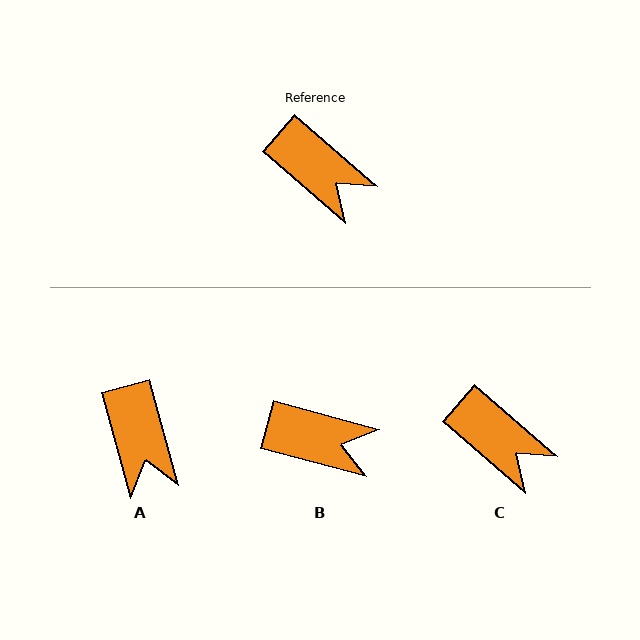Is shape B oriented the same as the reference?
No, it is off by about 26 degrees.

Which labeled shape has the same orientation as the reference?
C.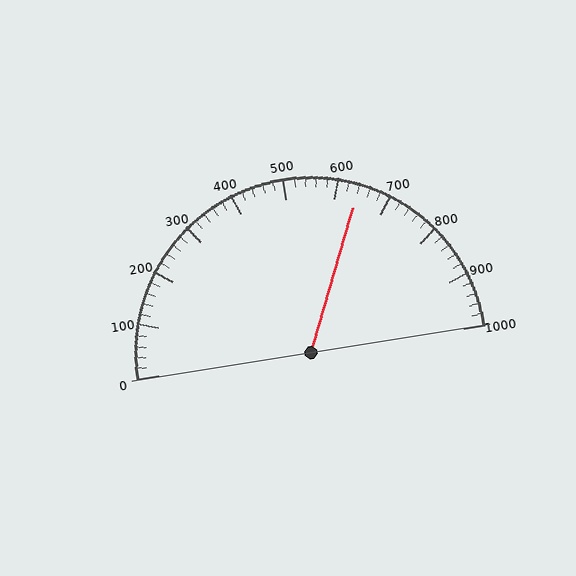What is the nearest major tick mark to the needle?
The nearest major tick mark is 600.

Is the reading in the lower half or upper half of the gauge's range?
The reading is in the upper half of the range (0 to 1000).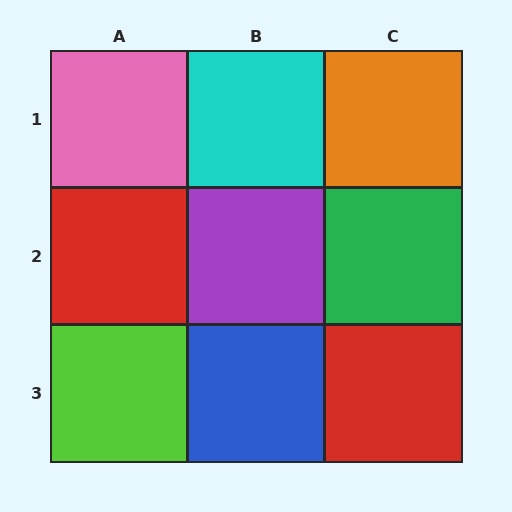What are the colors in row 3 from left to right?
Lime, blue, red.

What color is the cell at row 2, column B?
Purple.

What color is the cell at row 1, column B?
Cyan.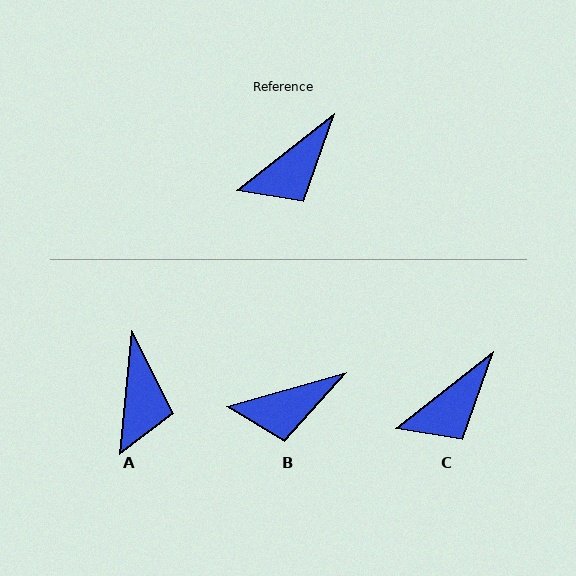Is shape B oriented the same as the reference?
No, it is off by about 23 degrees.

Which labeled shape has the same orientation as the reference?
C.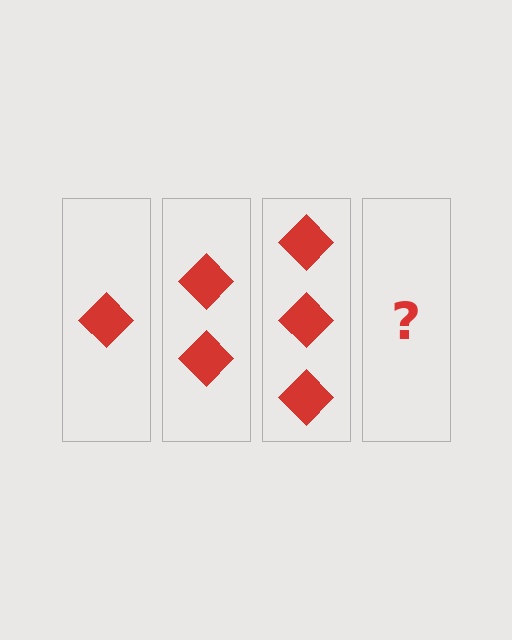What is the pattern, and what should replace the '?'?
The pattern is that each step adds one more diamond. The '?' should be 4 diamonds.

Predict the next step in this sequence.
The next step is 4 diamonds.